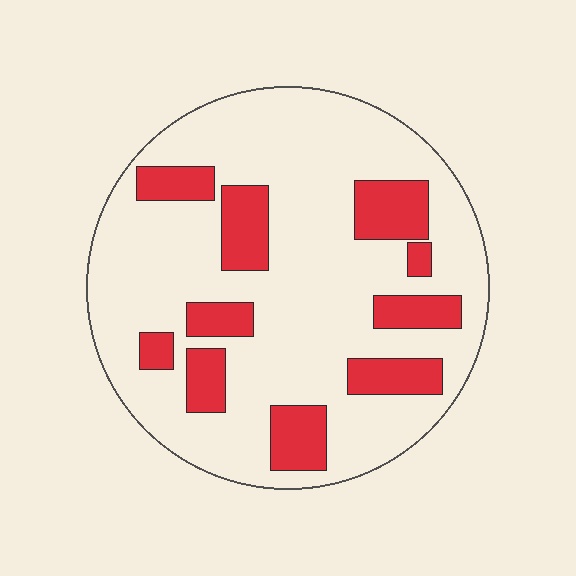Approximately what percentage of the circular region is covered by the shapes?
Approximately 25%.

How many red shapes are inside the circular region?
10.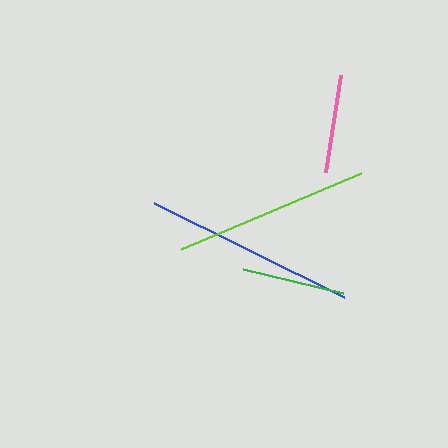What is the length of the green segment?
The green segment is approximately 103 pixels long.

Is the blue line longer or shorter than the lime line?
The blue line is longer than the lime line.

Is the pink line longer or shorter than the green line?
The green line is longer than the pink line.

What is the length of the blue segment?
The blue segment is approximately 212 pixels long.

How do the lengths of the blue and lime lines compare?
The blue and lime lines are approximately the same length.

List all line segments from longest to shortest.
From longest to shortest: blue, lime, green, pink.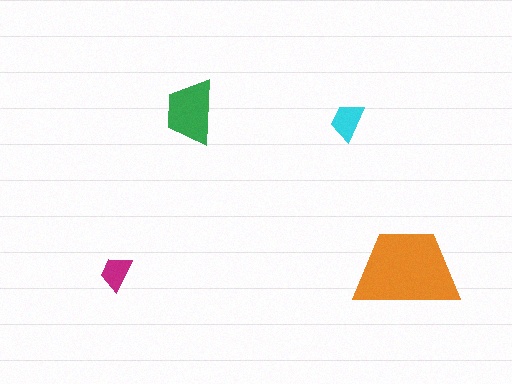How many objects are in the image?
There are 4 objects in the image.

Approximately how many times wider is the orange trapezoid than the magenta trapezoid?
About 3 times wider.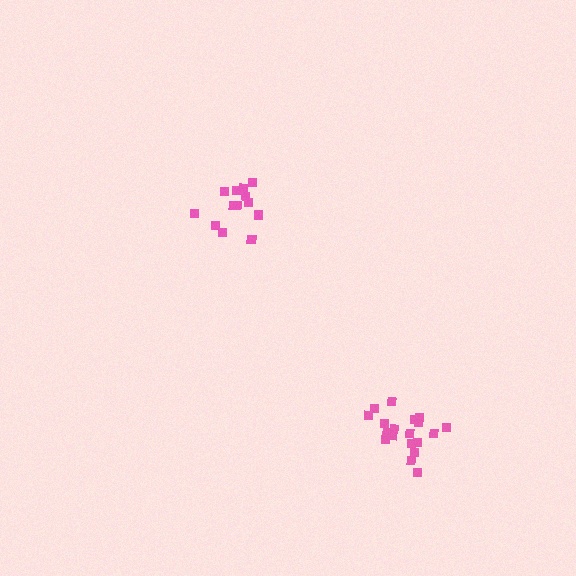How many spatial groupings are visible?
There are 2 spatial groupings.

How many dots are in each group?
Group 1: 19 dots, Group 2: 14 dots (33 total).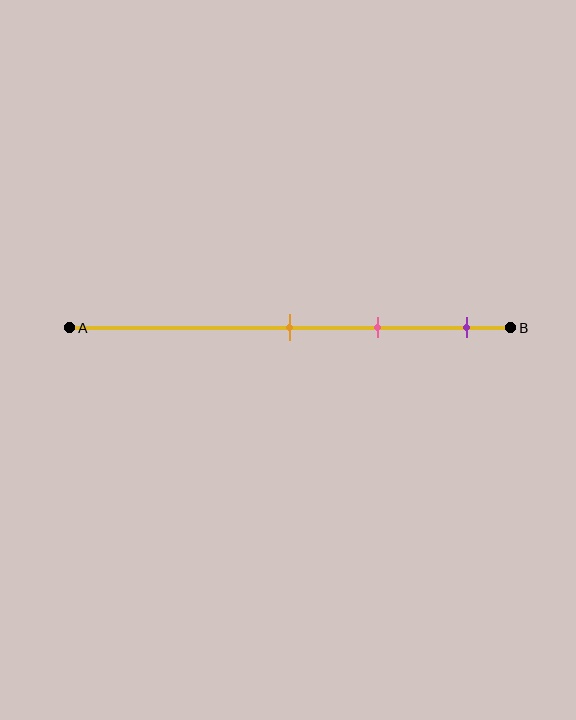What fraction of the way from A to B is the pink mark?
The pink mark is approximately 70% (0.7) of the way from A to B.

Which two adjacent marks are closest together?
The orange and pink marks are the closest adjacent pair.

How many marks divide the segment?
There are 3 marks dividing the segment.